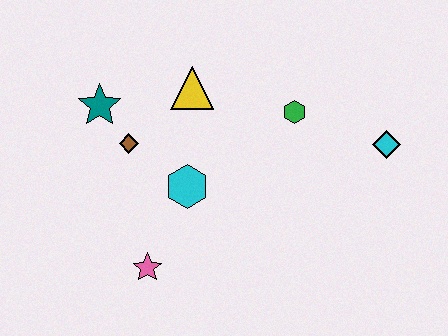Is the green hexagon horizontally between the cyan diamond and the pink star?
Yes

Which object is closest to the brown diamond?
The teal star is closest to the brown diamond.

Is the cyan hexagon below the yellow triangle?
Yes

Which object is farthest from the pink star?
The cyan diamond is farthest from the pink star.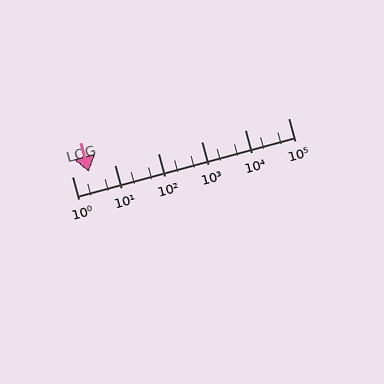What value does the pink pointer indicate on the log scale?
The pointer indicates approximately 2.4.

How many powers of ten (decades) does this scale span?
The scale spans 5 decades, from 1 to 100000.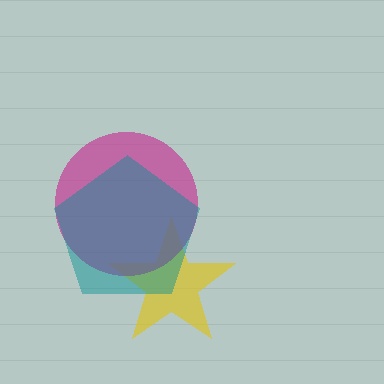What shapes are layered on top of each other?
The layered shapes are: a yellow star, a magenta circle, a teal pentagon.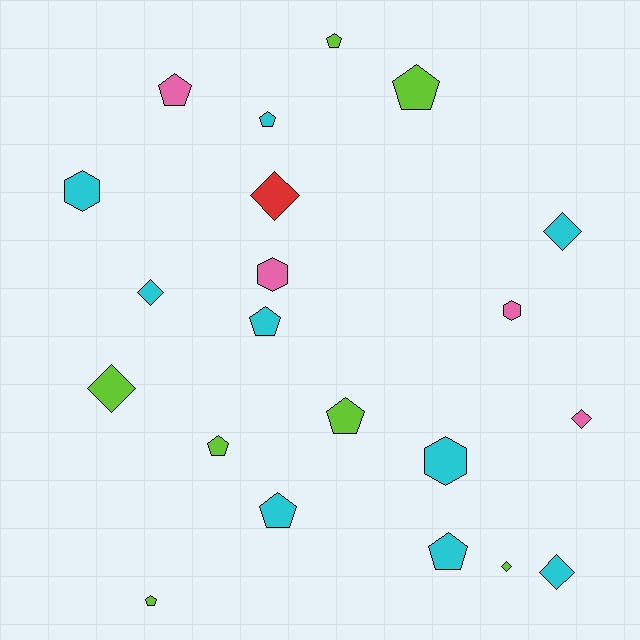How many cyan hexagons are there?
There are 2 cyan hexagons.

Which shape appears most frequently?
Pentagon, with 10 objects.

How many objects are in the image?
There are 21 objects.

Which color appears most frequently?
Cyan, with 9 objects.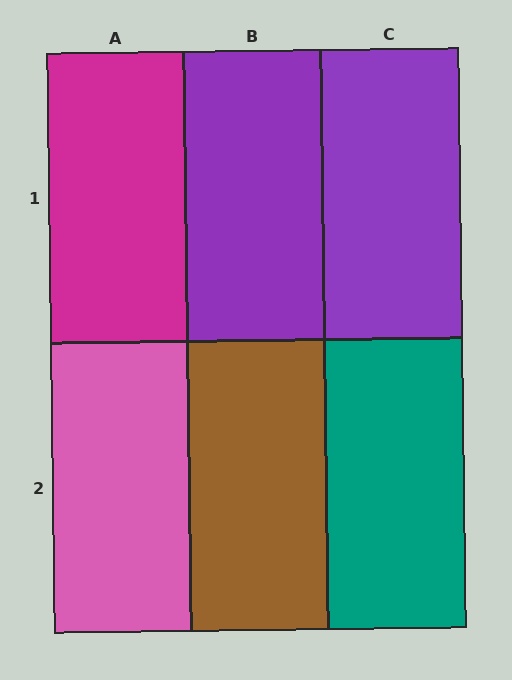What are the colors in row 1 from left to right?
Magenta, purple, purple.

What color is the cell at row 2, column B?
Brown.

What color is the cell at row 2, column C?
Teal.